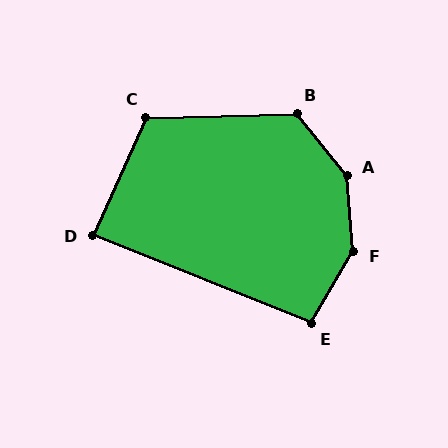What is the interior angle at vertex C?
Approximately 116 degrees (obtuse).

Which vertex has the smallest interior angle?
D, at approximately 88 degrees.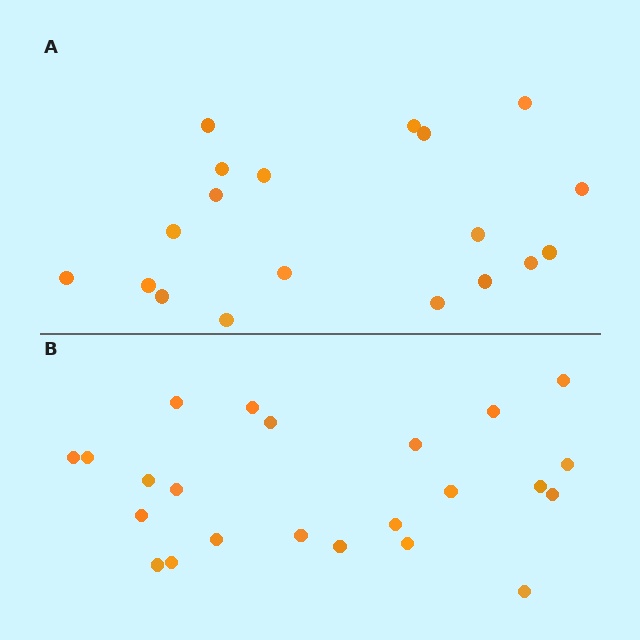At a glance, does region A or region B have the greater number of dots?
Region B (the bottom region) has more dots.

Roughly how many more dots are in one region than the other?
Region B has about 4 more dots than region A.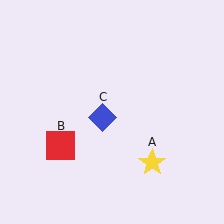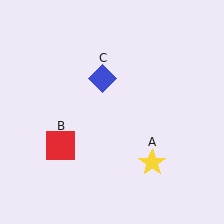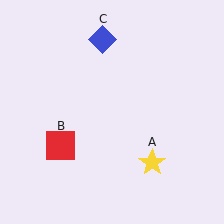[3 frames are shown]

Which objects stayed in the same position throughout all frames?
Yellow star (object A) and red square (object B) remained stationary.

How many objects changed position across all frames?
1 object changed position: blue diamond (object C).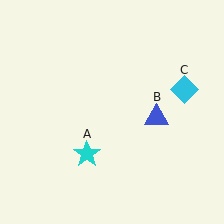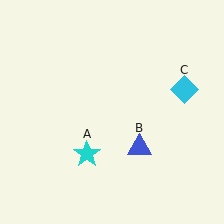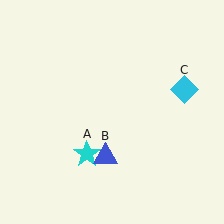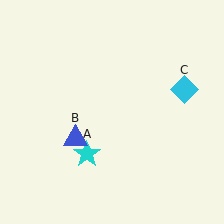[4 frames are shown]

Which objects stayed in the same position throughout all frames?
Cyan star (object A) and cyan diamond (object C) remained stationary.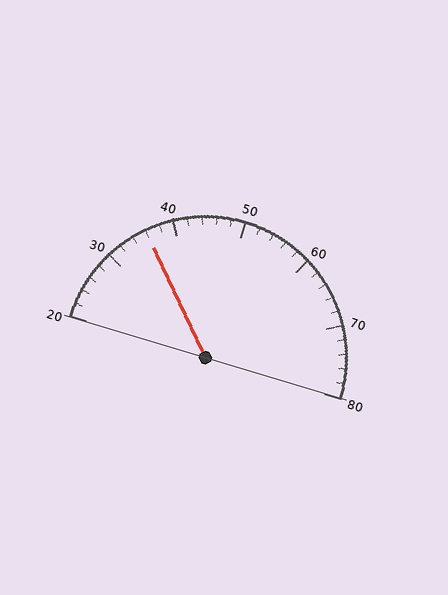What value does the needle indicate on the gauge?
The needle indicates approximately 36.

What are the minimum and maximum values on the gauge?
The gauge ranges from 20 to 80.